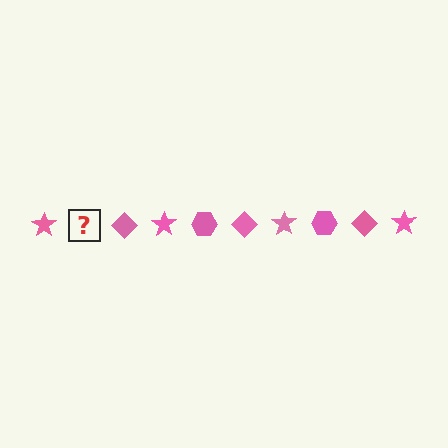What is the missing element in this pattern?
The missing element is a pink hexagon.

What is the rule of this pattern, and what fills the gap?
The rule is that the pattern cycles through star, hexagon, diamond shapes in pink. The gap should be filled with a pink hexagon.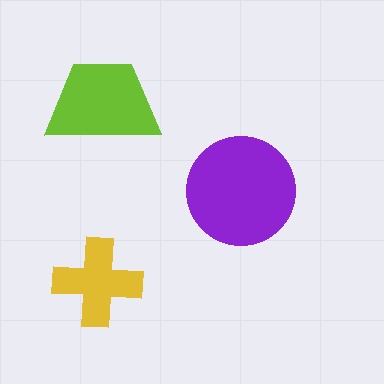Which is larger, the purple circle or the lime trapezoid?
The purple circle.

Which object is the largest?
The purple circle.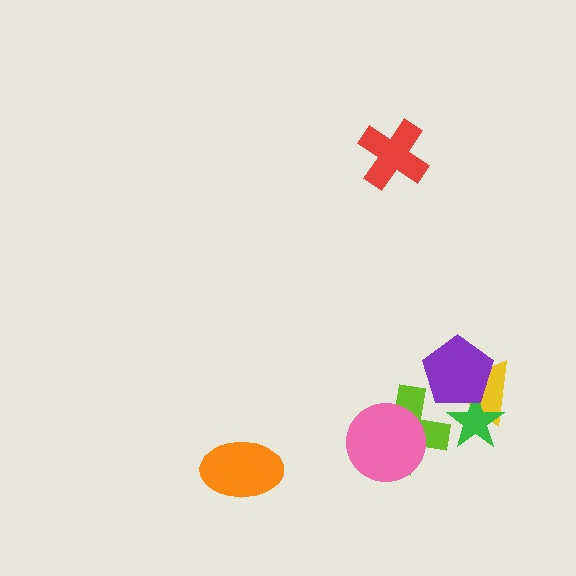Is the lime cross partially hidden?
Yes, it is partially covered by another shape.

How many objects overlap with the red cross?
0 objects overlap with the red cross.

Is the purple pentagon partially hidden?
No, no other shape covers it.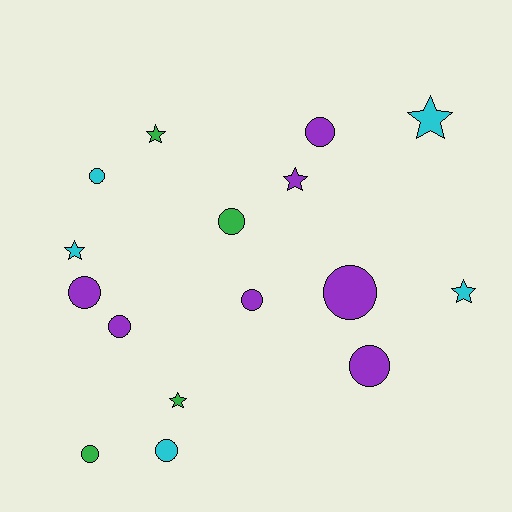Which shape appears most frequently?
Circle, with 10 objects.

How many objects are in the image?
There are 16 objects.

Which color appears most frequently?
Purple, with 7 objects.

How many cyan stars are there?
There are 3 cyan stars.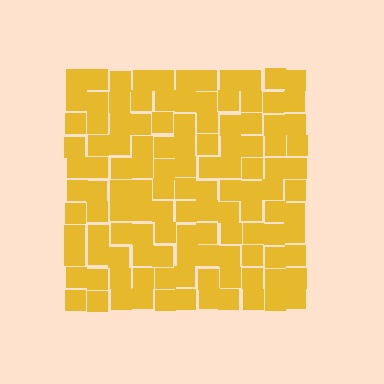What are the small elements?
The small elements are squares.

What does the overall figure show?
The overall figure shows a square.